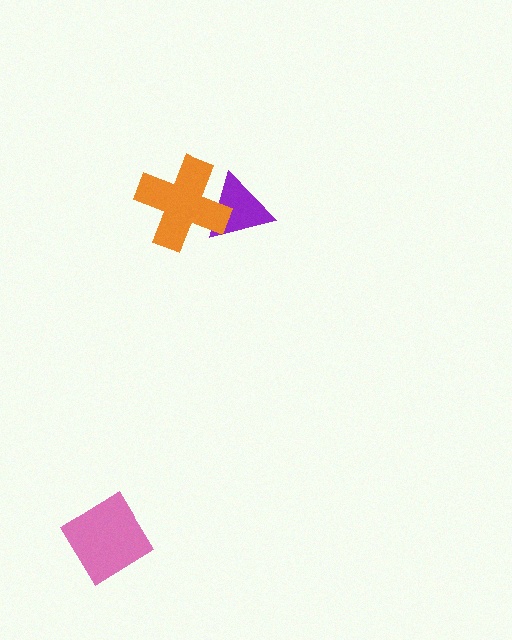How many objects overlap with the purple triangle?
1 object overlaps with the purple triangle.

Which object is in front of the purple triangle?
The orange cross is in front of the purple triangle.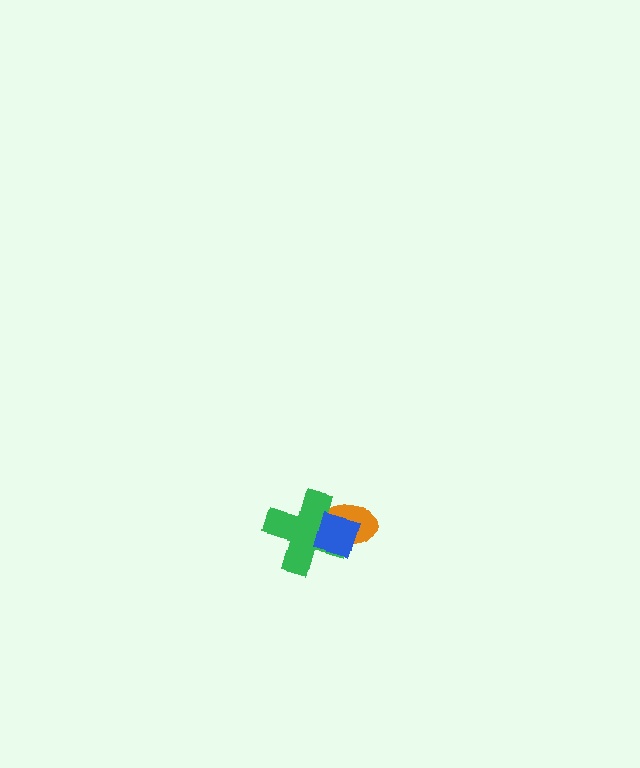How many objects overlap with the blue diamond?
2 objects overlap with the blue diamond.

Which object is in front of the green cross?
The blue diamond is in front of the green cross.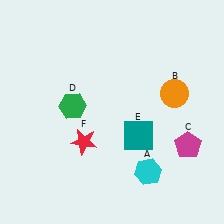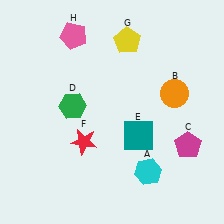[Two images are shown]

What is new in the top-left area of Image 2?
A pink pentagon (H) was added in the top-left area of Image 2.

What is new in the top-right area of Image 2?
A yellow pentagon (G) was added in the top-right area of Image 2.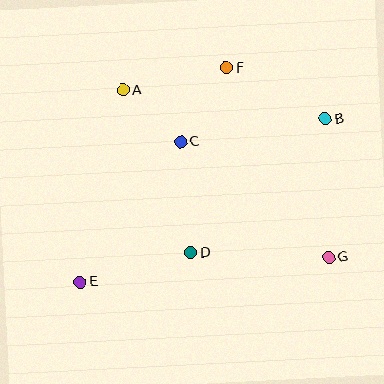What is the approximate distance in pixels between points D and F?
The distance between D and F is approximately 189 pixels.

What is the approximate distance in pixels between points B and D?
The distance between B and D is approximately 190 pixels.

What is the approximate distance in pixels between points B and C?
The distance between B and C is approximately 146 pixels.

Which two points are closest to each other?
Points A and C are closest to each other.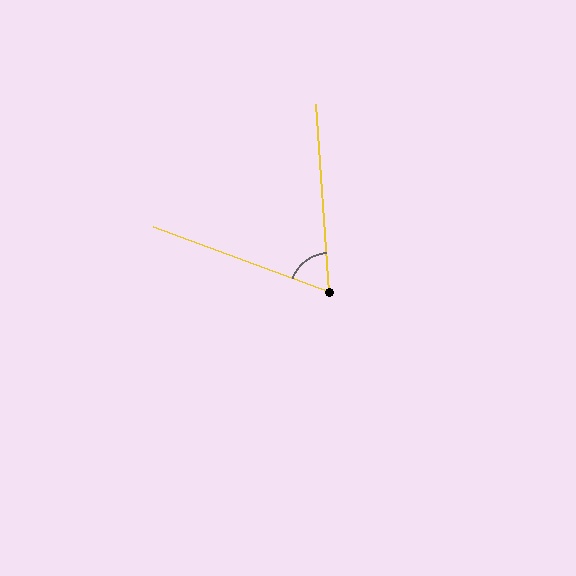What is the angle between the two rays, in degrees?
Approximately 66 degrees.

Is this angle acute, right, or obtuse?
It is acute.